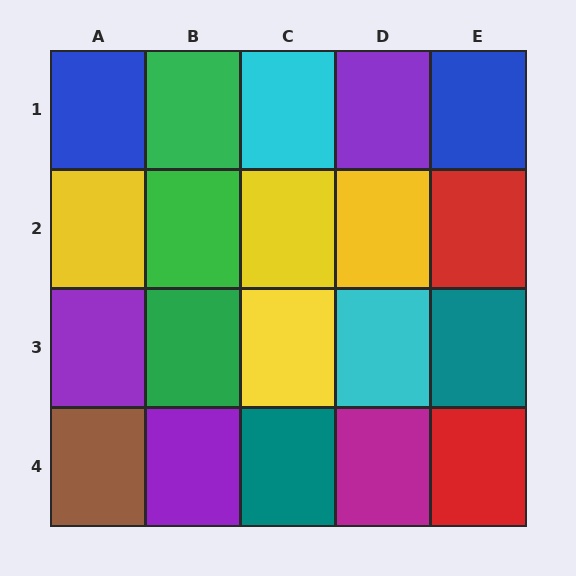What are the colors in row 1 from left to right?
Blue, green, cyan, purple, blue.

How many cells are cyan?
2 cells are cyan.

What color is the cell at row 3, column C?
Yellow.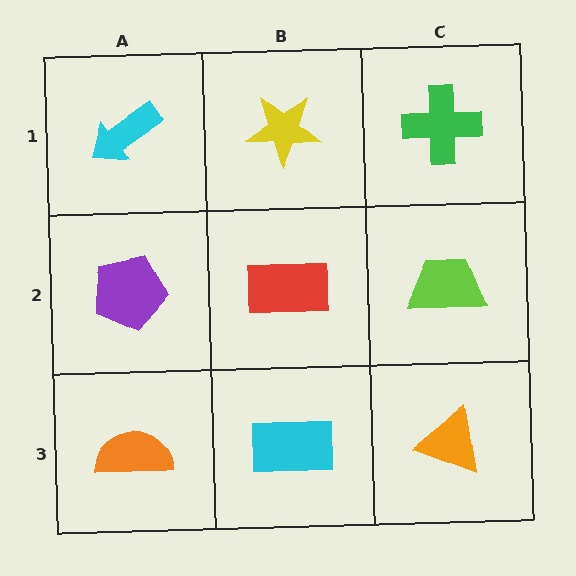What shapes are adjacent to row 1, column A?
A purple pentagon (row 2, column A), a yellow star (row 1, column B).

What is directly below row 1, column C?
A lime trapezoid.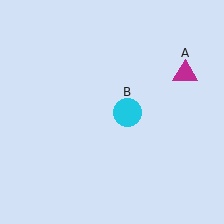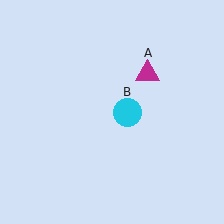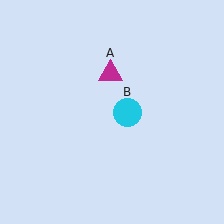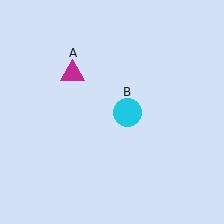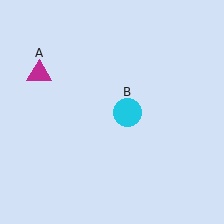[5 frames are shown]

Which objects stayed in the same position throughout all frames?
Cyan circle (object B) remained stationary.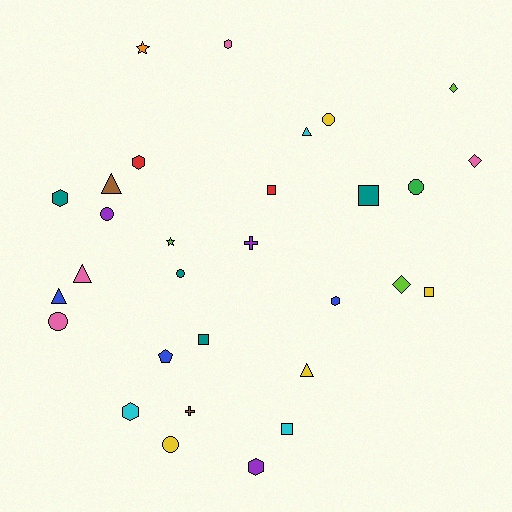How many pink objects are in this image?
There are 4 pink objects.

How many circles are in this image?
There are 6 circles.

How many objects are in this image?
There are 30 objects.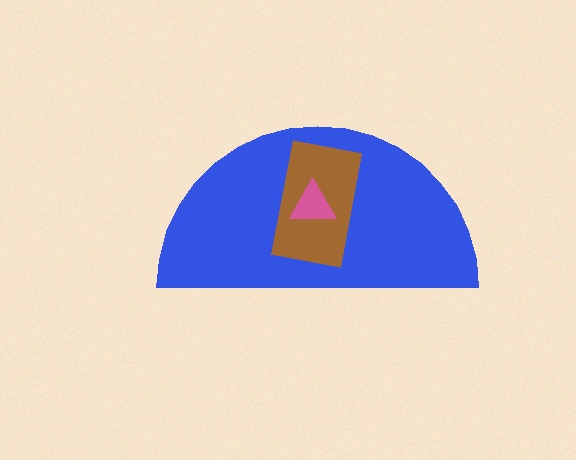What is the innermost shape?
The pink triangle.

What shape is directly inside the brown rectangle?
The pink triangle.